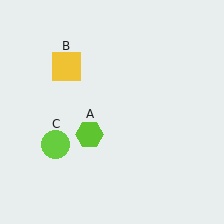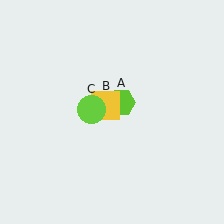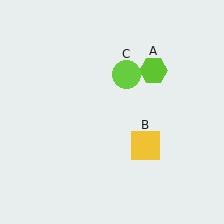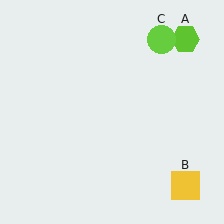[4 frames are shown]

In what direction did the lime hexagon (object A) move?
The lime hexagon (object A) moved up and to the right.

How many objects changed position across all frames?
3 objects changed position: lime hexagon (object A), yellow square (object B), lime circle (object C).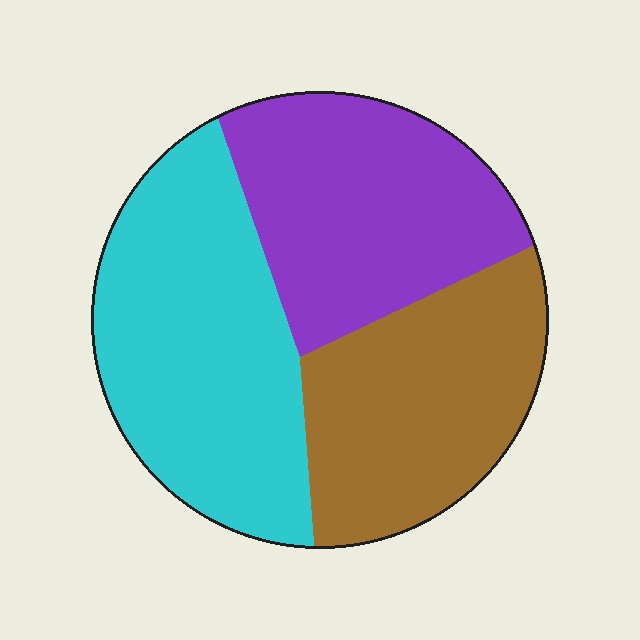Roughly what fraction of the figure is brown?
Brown takes up about one third (1/3) of the figure.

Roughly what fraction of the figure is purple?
Purple covers roughly 30% of the figure.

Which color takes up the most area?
Cyan, at roughly 40%.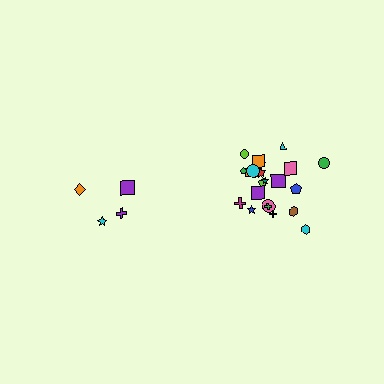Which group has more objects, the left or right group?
The right group.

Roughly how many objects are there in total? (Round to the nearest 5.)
Roughly 25 objects in total.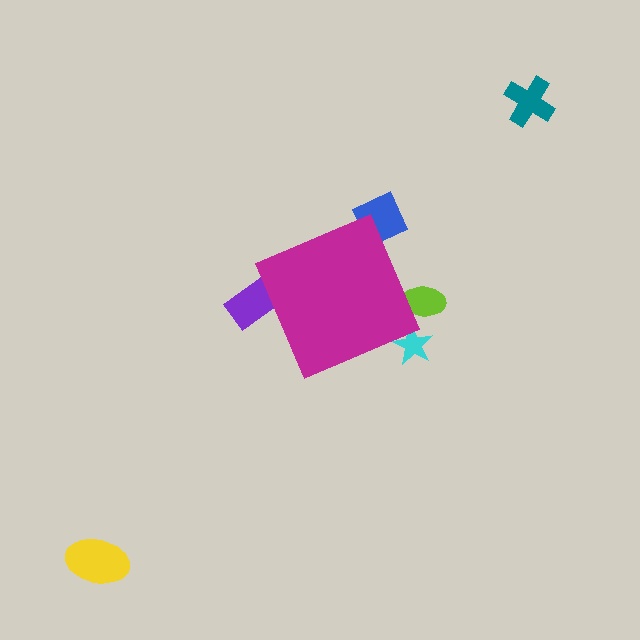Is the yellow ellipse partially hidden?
No, the yellow ellipse is fully visible.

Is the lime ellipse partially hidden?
Yes, the lime ellipse is partially hidden behind the magenta diamond.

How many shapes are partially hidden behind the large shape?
4 shapes are partially hidden.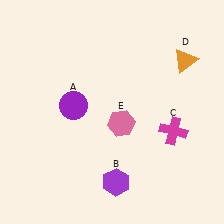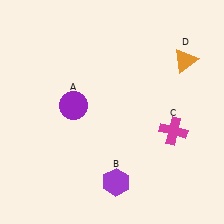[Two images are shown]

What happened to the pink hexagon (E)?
The pink hexagon (E) was removed in Image 2. It was in the bottom-right area of Image 1.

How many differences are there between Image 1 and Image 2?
There is 1 difference between the two images.